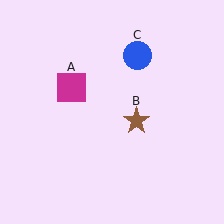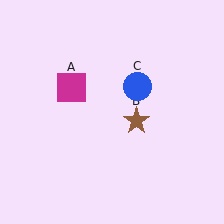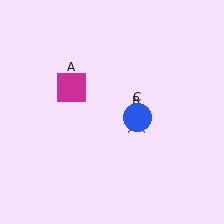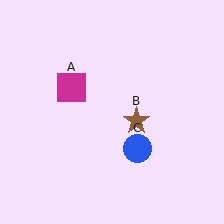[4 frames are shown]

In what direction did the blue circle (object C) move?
The blue circle (object C) moved down.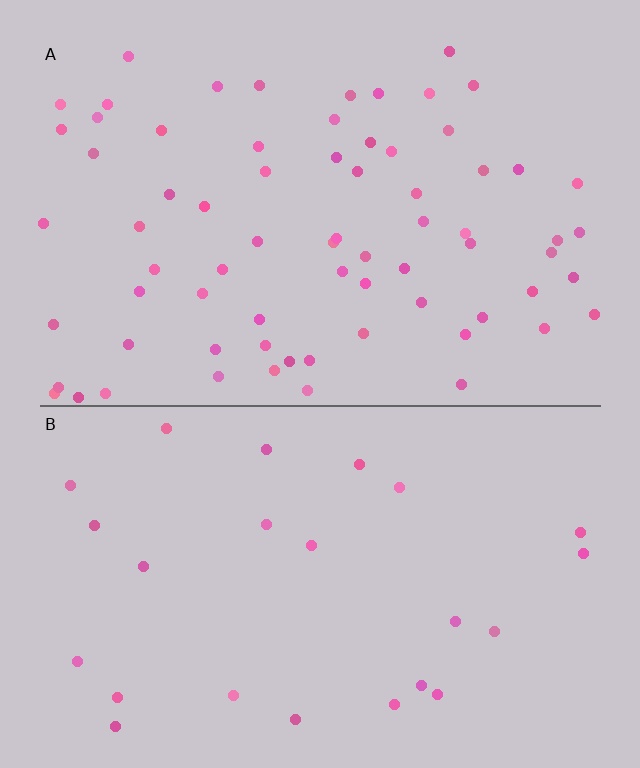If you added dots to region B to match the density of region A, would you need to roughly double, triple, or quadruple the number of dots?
Approximately triple.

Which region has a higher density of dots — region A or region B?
A (the top).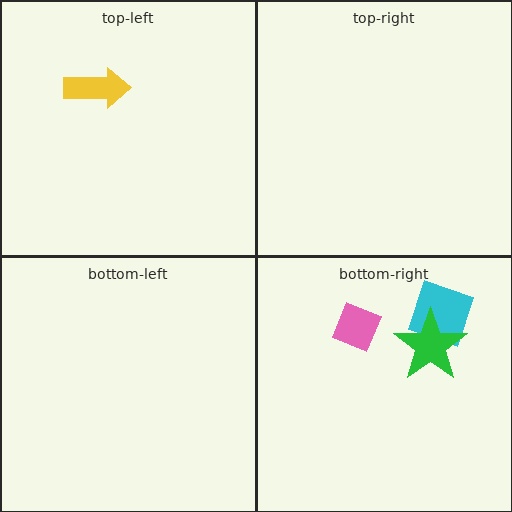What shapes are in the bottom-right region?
The cyan square, the green star, the pink diamond.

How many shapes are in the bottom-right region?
3.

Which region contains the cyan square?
The bottom-right region.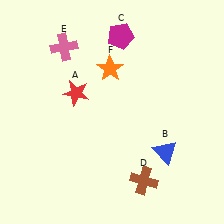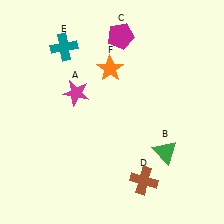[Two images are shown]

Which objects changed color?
A changed from red to magenta. B changed from blue to green. E changed from pink to teal.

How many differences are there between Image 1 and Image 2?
There are 3 differences between the two images.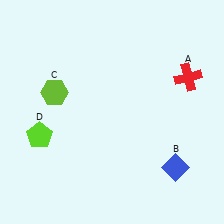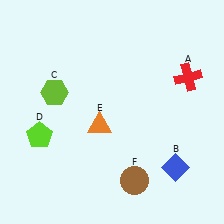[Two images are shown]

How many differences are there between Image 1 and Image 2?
There are 2 differences between the two images.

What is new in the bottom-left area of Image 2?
An orange triangle (E) was added in the bottom-left area of Image 2.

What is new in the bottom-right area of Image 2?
A brown circle (F) was added in the bottom-right area of Image 2.